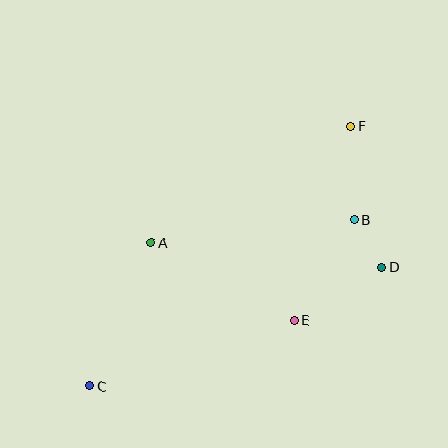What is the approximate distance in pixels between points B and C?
The distance between B and C is approximately 312 pixels.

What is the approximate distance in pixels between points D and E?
The distance between D and E is approximately 102 pixels.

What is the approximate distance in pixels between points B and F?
The distance between B and F is approximately 94 pixels.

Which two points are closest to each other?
Points B and D are closest to each other.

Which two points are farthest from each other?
Points C and F are farthest from each other.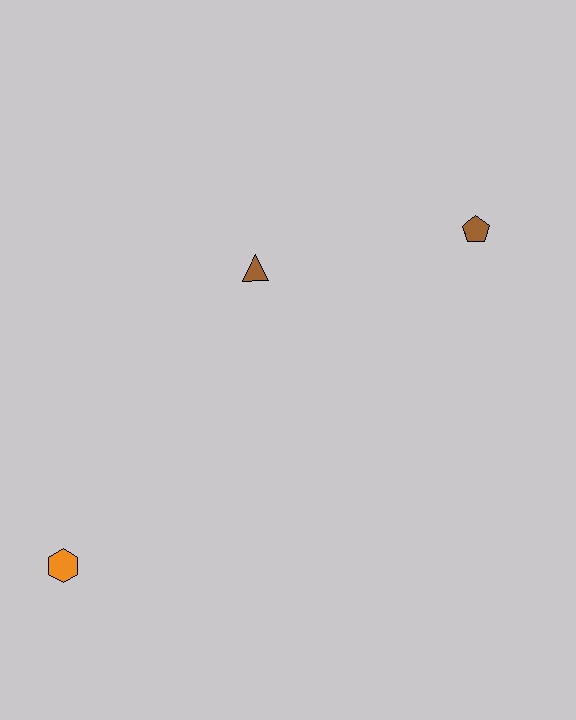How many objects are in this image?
There are 3 objects.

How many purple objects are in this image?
There are no purple objects.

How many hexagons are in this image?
There is 1 hexagon.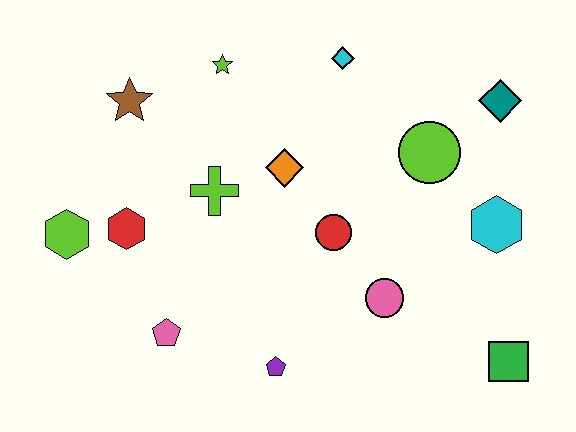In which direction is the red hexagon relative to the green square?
The red hexagon is to the left of the green square.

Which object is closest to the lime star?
The brown star is closest to the lime star.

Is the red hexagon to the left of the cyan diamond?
Yes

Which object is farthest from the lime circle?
The lime hexagon is farthest from the lime circle.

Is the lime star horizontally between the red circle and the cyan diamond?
No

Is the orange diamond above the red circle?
Yes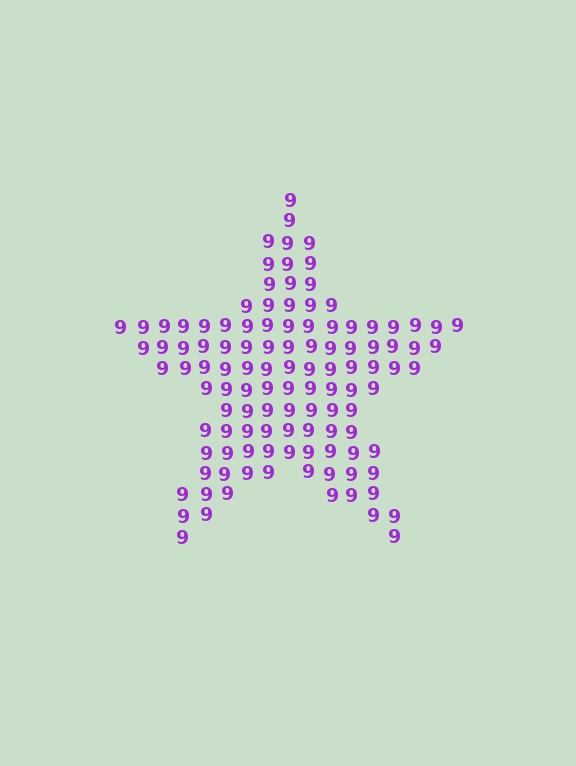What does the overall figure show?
The overall figure shows a star.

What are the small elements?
The small elements are digit 9's.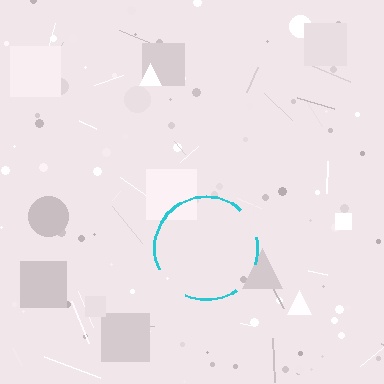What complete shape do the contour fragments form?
The contour fragments form a circle.